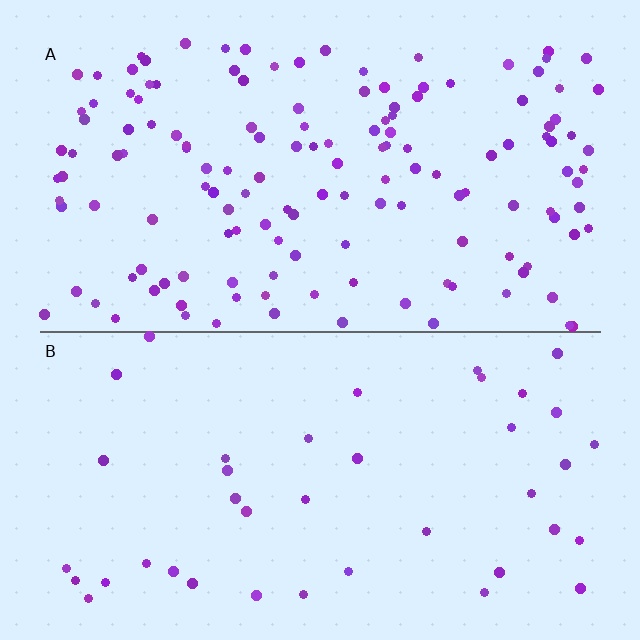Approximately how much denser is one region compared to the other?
Approximately 3.6× — region A over region B.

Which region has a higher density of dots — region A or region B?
A (the top).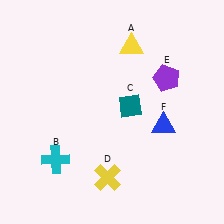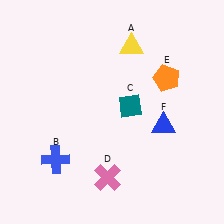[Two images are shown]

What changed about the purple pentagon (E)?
In Image 1, E is purple. In Image 2, it changed to orange.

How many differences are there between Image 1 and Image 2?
There are 3 differences between the two images.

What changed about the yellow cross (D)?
In Image 1, D is yellow. In Image 2, it changed to pink.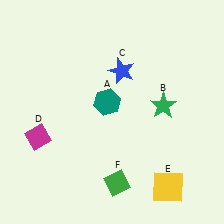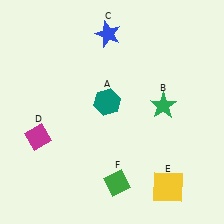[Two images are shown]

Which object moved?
The blue star (C) moved up.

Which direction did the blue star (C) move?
The blue star (C) moved up.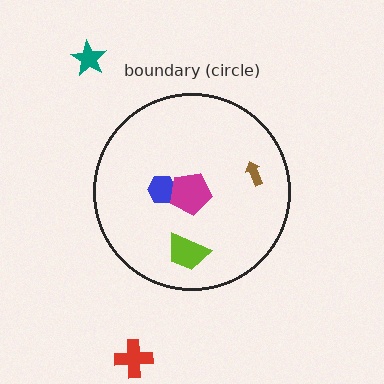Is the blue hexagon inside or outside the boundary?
Inside.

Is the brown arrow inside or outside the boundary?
Inside.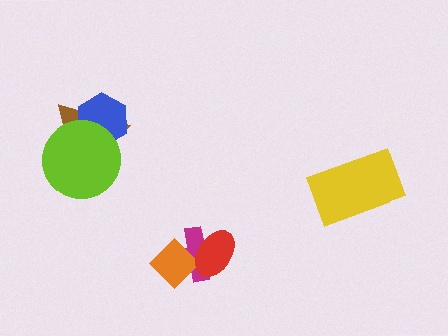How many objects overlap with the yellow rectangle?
0 objects overlap with the yellow rectangle.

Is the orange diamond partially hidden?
Yes, it is partially covered by another shape.